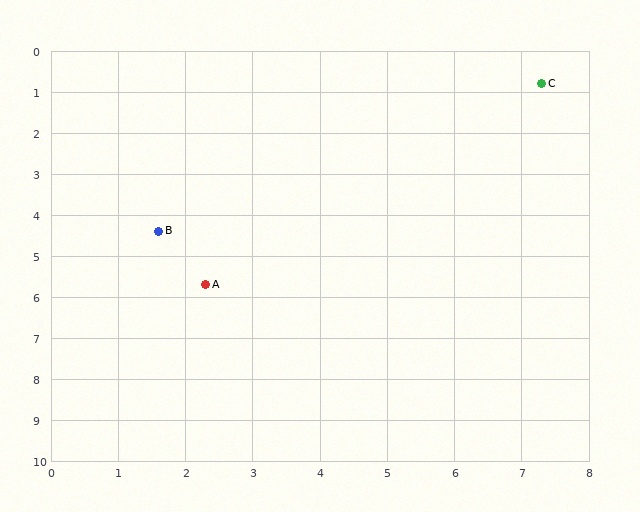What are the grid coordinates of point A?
Point A is at approximately (2.3, 5.7).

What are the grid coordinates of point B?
Point B is at approximately (1.6, 4.4).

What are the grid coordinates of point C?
Point C is at approximately (7.3, 0.8).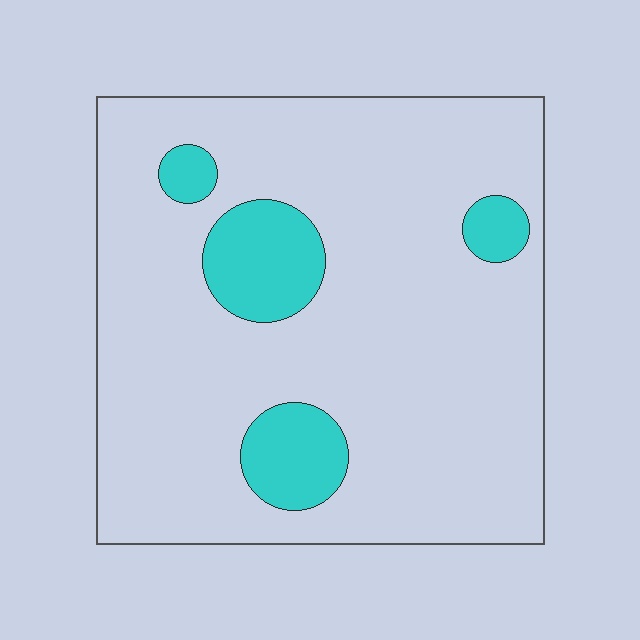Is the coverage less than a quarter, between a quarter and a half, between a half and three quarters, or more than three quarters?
Less than a quarter.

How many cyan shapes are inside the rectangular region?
4.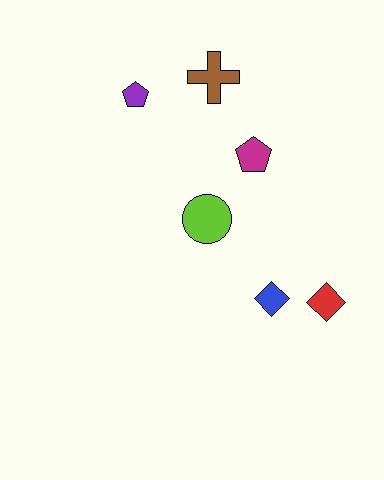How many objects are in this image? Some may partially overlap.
There are 6 objects.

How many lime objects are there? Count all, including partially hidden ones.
There is 1 lime object.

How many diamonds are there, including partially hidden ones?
There are 2 diamonds.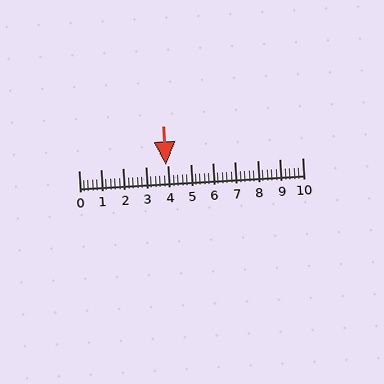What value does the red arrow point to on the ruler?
The red arrow points to approximately 3.9.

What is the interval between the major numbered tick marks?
The major tick marks are spaced 1 units apart.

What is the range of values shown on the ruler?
The ruler shows values from 0 to 10.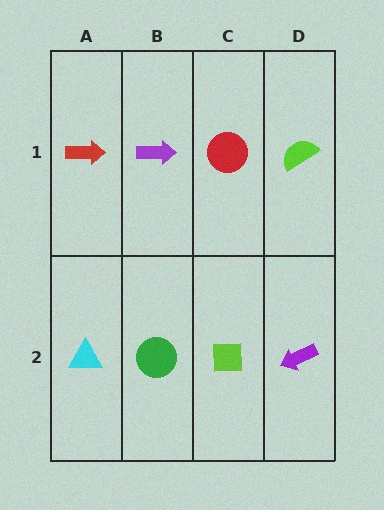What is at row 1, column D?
A lime semicircle.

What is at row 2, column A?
A cyan triangle.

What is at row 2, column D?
A purple arrow.